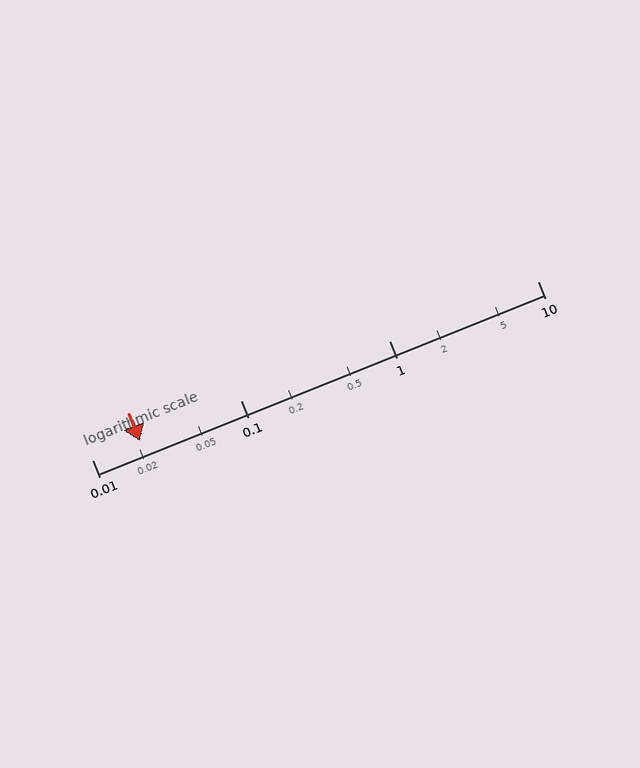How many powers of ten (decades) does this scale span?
The scale spans 3 decades, from 0.01 to 10.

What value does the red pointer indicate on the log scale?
The pointer indicates approximately 0.021.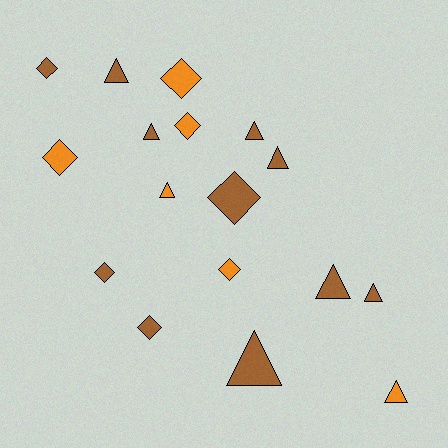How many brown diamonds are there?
There are 4 brown diamonds.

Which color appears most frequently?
Brown, with 11 objects.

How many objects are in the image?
There are 17 objects.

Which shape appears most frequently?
Triangle, with 9 objects.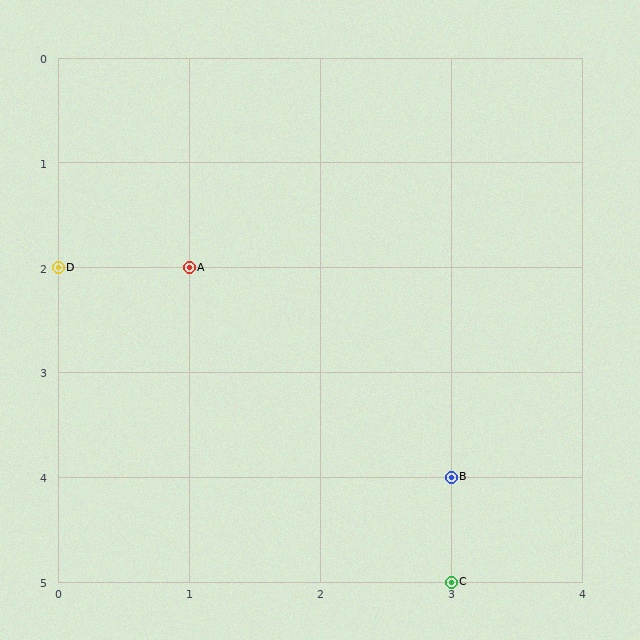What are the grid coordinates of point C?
Point C is at grid coordinates (3, 5).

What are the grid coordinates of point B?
Point B is at grid coordinates (3, 4).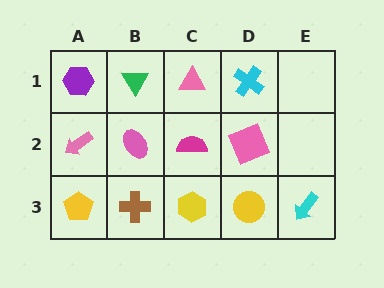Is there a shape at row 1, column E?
No, that cell is empty.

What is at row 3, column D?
A yellow circle.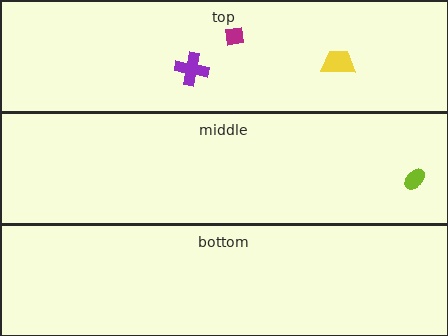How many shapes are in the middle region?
1.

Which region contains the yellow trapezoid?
The top region.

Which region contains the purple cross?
The top region.